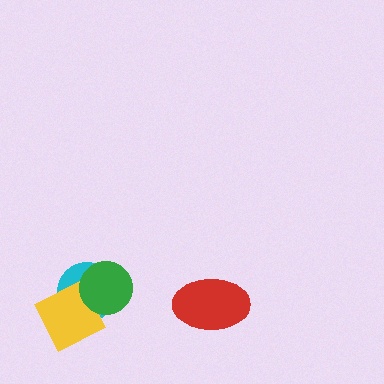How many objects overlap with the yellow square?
2 objects overlap with the yellow square.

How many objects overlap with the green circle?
2 objects overlap with the green circle.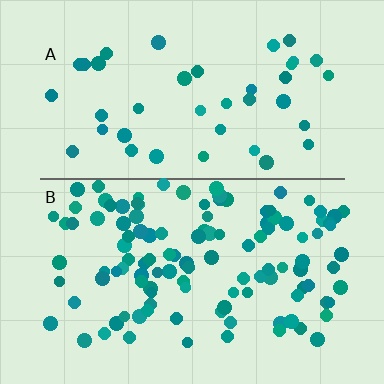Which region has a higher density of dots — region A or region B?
B (the bottom).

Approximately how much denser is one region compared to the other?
Approximately 2.8× — region B over region A.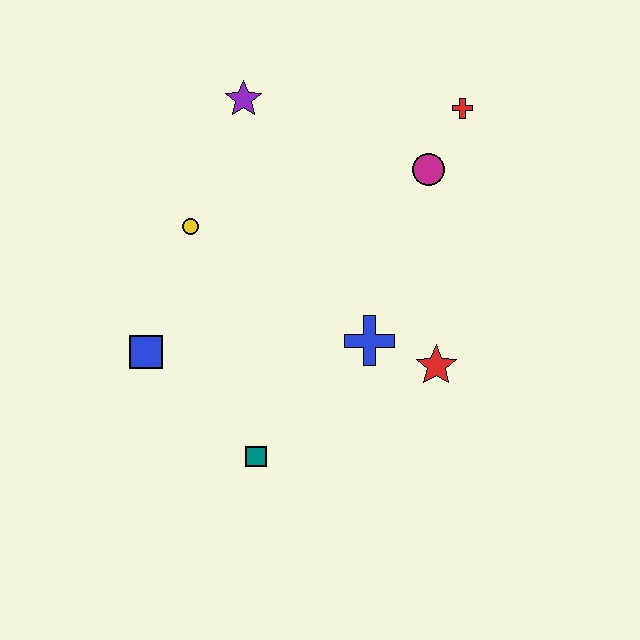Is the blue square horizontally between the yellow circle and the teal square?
No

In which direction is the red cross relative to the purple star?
The red cross is to the right of the purple star.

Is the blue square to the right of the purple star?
No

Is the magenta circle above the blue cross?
Yes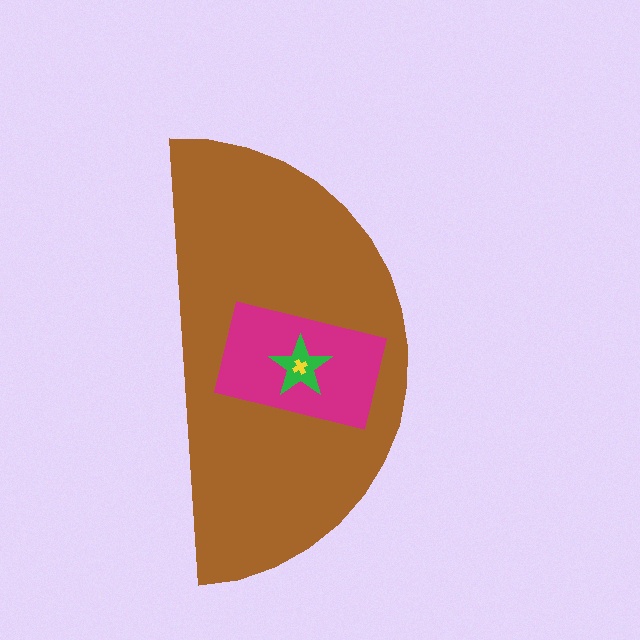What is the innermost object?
The yellow cross.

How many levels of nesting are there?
4.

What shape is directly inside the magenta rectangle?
The green star.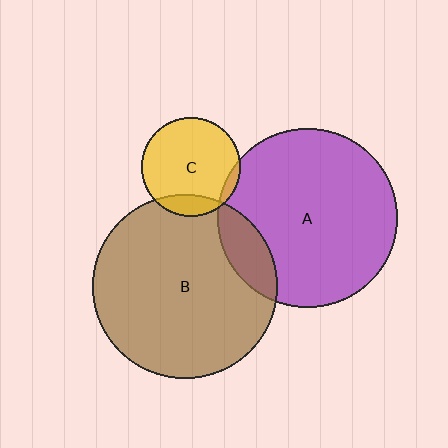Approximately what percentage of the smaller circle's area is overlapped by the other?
Approximately 5%.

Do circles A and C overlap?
Yes.